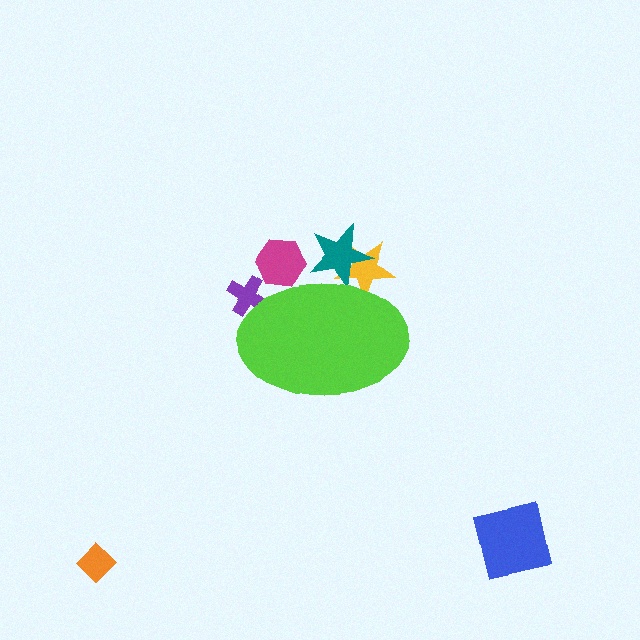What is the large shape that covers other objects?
A lime ellipse.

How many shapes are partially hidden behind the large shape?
4 shapes are partially hidden.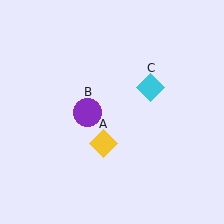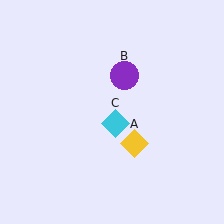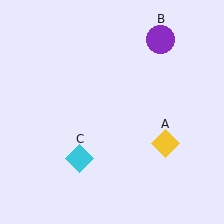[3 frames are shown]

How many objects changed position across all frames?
3 objects changed position: yellow diamond (object A), purple circle (object B), cyan diamond (object C).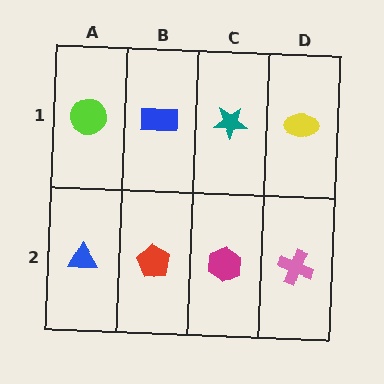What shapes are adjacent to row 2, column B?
A blue rectangle (row 1, column B), a blue triangle (row 2, column A), a magenta hexagon (row 2, column C).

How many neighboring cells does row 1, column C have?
3.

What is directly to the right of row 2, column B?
A magenta hexagon.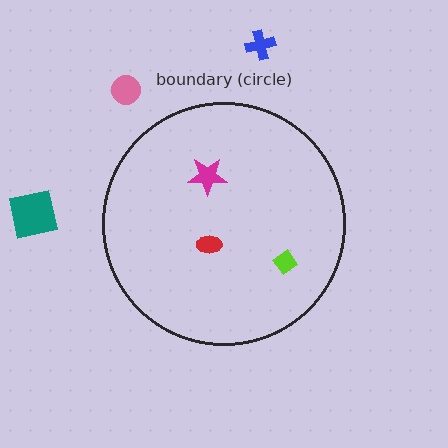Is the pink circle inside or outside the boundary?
Outside.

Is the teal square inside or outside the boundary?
Outside.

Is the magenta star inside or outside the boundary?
Inside.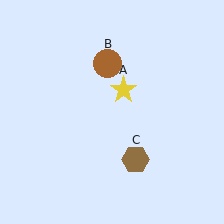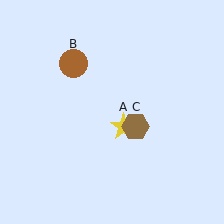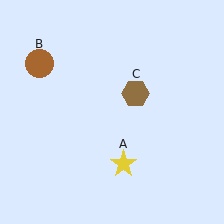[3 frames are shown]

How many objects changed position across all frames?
3 objects changed position: yellow star (object A), brown circle (object B), brown hexagon (object C).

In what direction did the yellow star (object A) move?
The yellow star (object A) moved down.